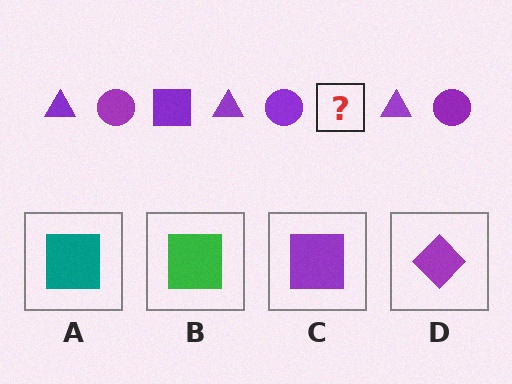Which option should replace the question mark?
Option C.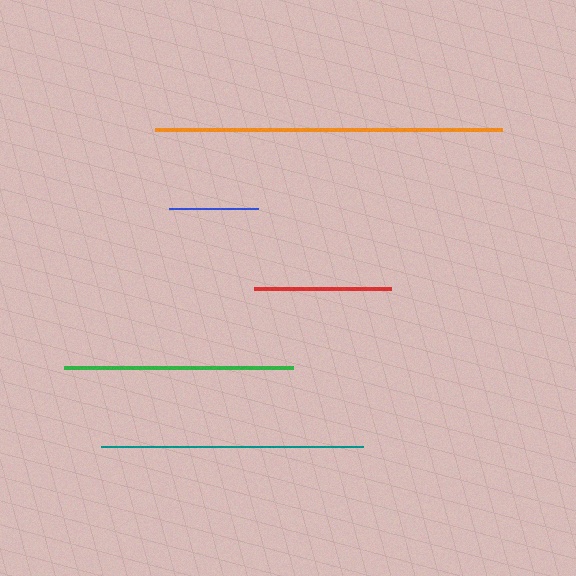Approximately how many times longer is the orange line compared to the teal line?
The orange line is approximately 1.3 times the length of the teal line.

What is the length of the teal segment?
The teal segment is approximately 262 pixels long.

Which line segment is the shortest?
The blue line is the shortest at approximately 89 pixels.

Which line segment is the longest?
The orange line is the longest at approximately 347 pixels.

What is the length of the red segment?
The red segment is approximately 137 pixels long.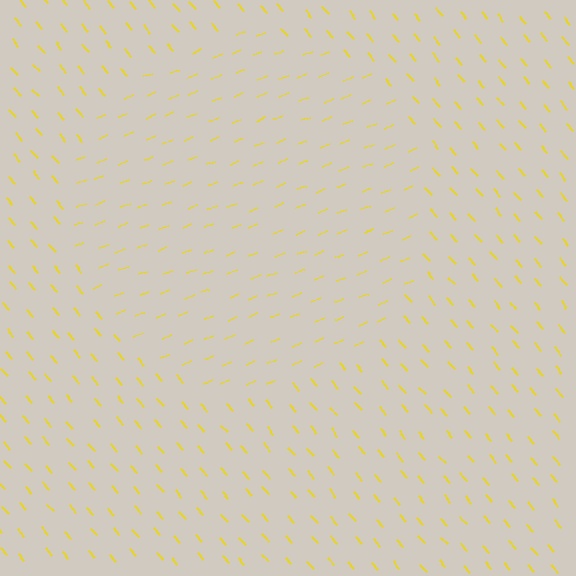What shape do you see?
I see a circle.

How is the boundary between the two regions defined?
The boundary is defined purely by a change in line orientation (approximately 72 degrees difference). All lines are the same color and thickness.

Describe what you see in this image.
The image is filled with small yellow line segments. A circle region in the image has lines oriented differently from the surrounding lines, creating a visible texture boundary.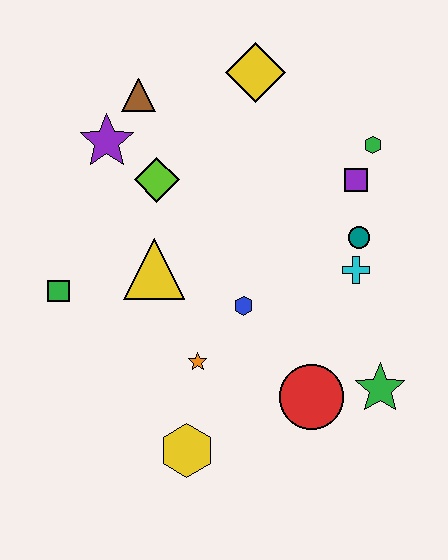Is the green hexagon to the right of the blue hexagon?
Yes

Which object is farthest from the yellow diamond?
The yellow hexagon is farthest from the yellow diamond.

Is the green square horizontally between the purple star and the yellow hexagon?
No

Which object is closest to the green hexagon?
The purple square is closest to the green hexagon.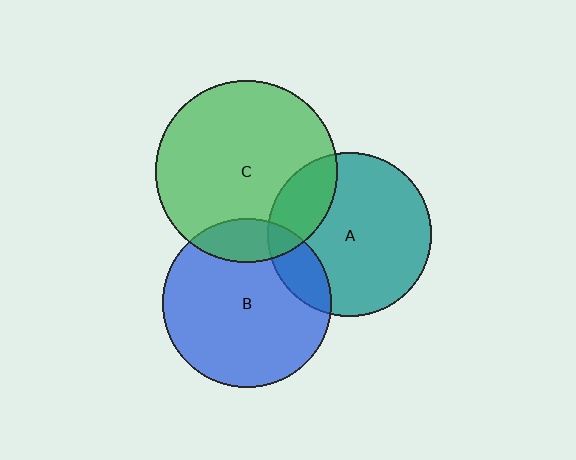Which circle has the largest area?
Circle C (green).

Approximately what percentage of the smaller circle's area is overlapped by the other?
Approximately 15%.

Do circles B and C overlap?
Yes.